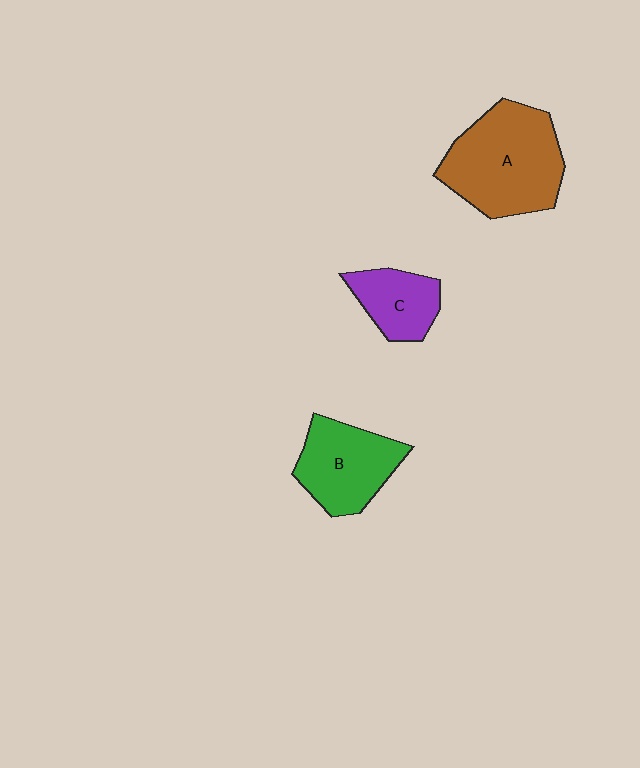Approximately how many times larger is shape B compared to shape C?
Approximately 1.5 times.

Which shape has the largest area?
Shape A (brown).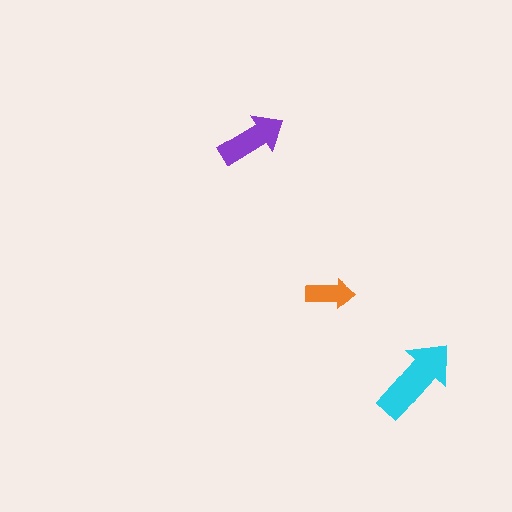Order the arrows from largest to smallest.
the cyan one, the purple one, the orange one.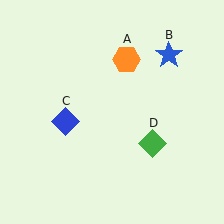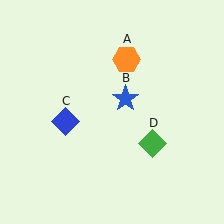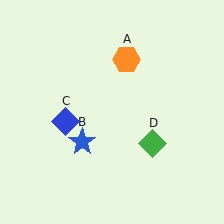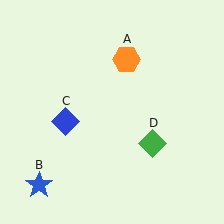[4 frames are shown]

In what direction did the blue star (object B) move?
The blue star (object B) moved down and to the left.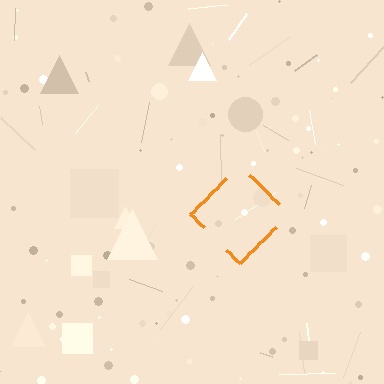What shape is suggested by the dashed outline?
The dashed outline suggests a diamond.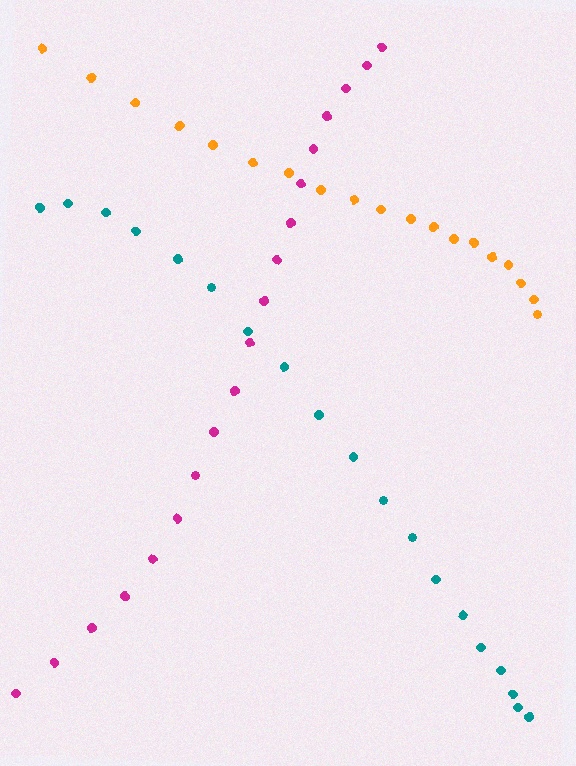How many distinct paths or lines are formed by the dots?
There are 3 distinct paths.